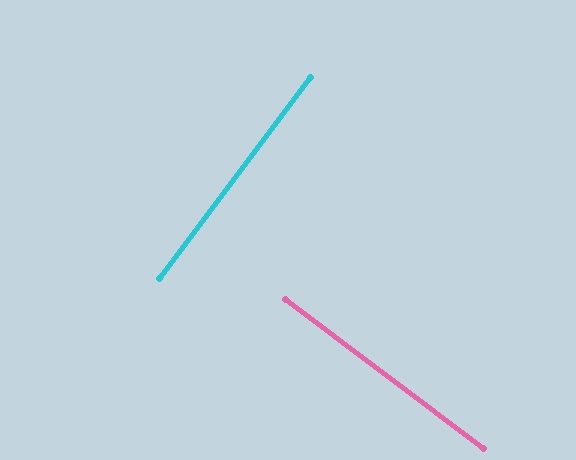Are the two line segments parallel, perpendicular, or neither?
Perpendicular — they meet at approximately 90°.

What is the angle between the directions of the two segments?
Approximately 90 degrees.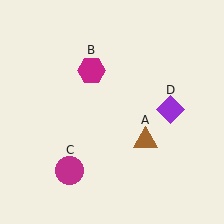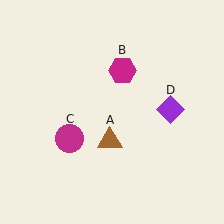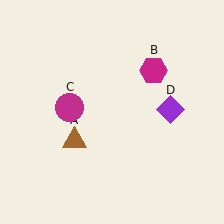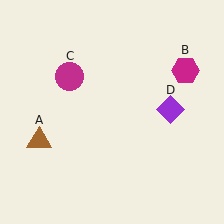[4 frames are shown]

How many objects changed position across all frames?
3 objects changed position: brown triangle (object A), magenta hexagon (object B), magenta circle (object C).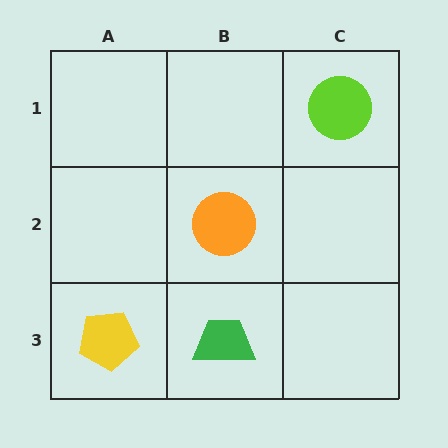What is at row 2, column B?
An orange circle.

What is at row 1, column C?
A lime circle.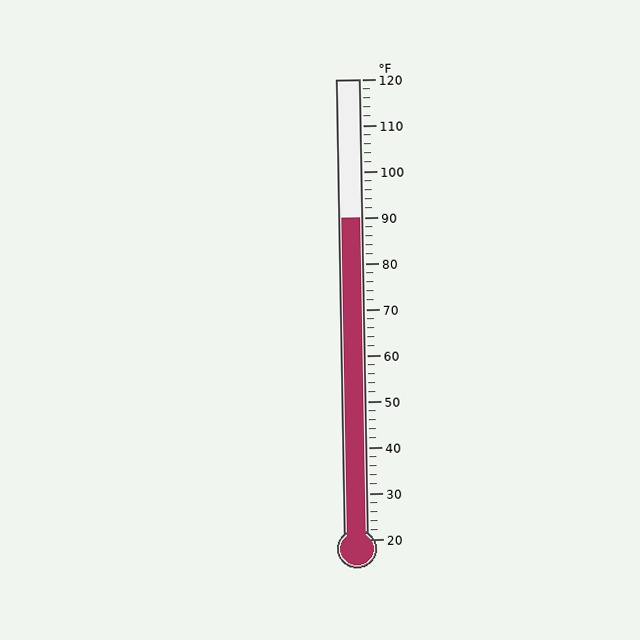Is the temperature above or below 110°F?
The temperature is below 110°F.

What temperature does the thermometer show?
The thermometer shows approximately 90°F.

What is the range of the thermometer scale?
The thermometer scale ranges from 20°F to 120°F.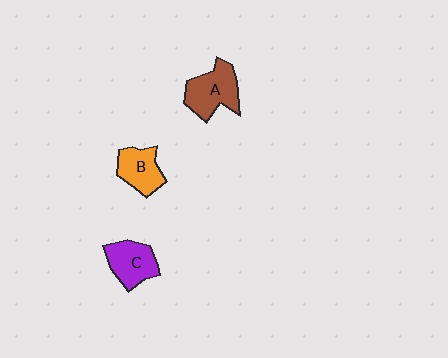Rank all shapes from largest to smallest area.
From largest to smallest: A (brown), C (purple), B (orange).